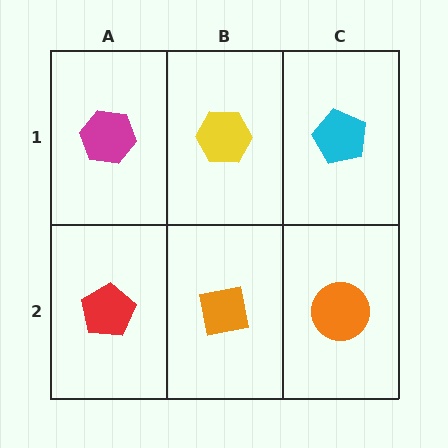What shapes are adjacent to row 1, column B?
An orange square (row 2, column B), a magenta hexagon (row 1, column A), a cyan pentagon (row 1, column C).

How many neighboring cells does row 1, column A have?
2.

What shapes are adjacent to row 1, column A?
A red pentagon (row 2, column A), a yellow hexagon (row 1, column B).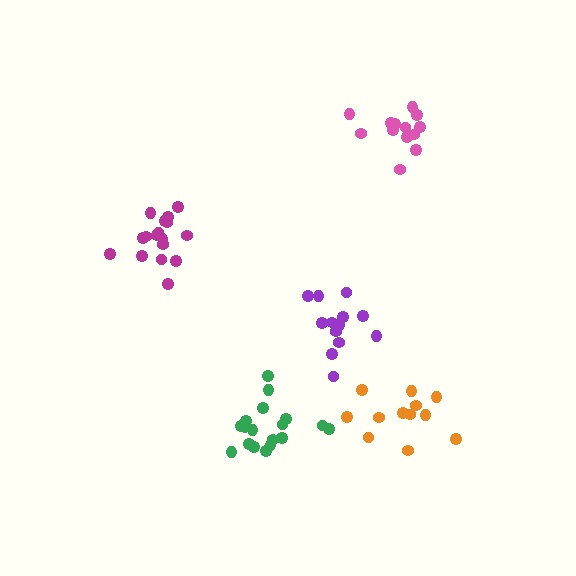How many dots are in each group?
Group 1: 13 dots, Group 2: 17 dots, Group 3: 14 dots, Group 4: 18 dots, Group 5: 12 dots (74 total).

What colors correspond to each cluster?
The clusters are colored: pink, magenta, purple, green, orange.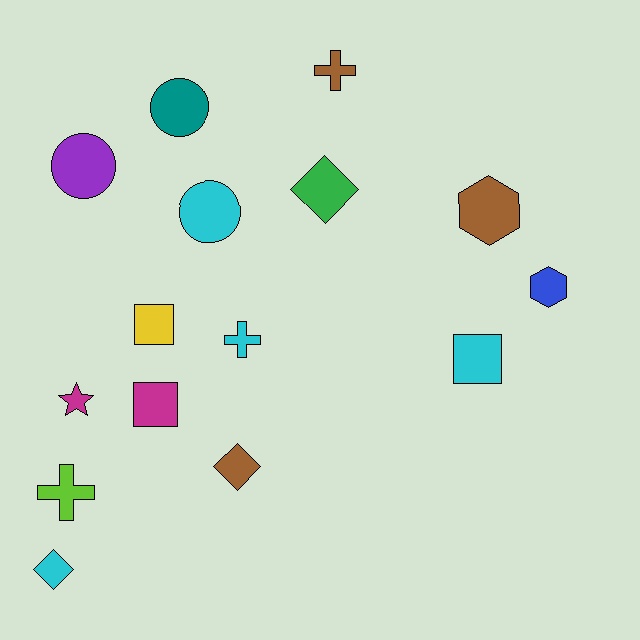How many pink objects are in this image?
There are no pink objects.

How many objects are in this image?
There are 15 objects.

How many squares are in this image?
There are 3 squares.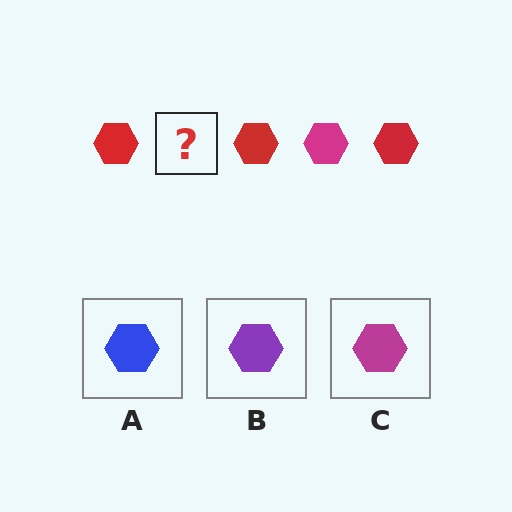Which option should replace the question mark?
Option C.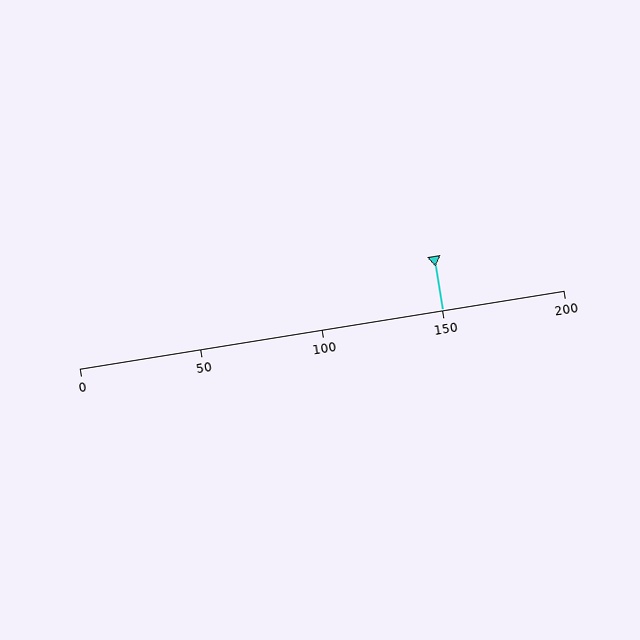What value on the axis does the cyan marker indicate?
The marker indicates approximately 150.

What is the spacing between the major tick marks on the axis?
The major ticks are spaced 50 apart.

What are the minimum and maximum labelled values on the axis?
The axis runs from 0 to 200.